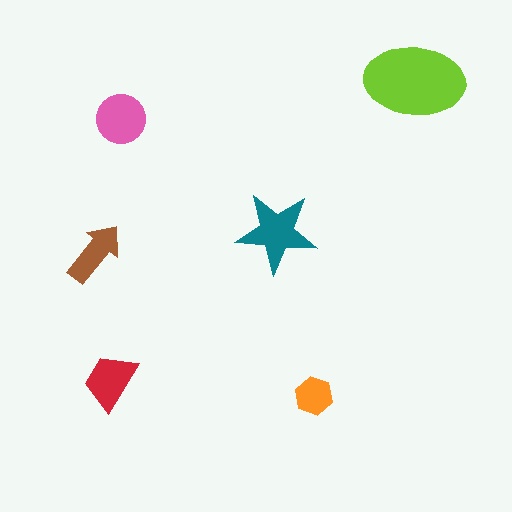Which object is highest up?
The lime ellipse is topmost.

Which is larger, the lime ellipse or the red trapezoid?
The lime ellipse.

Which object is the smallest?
The orange hexagon.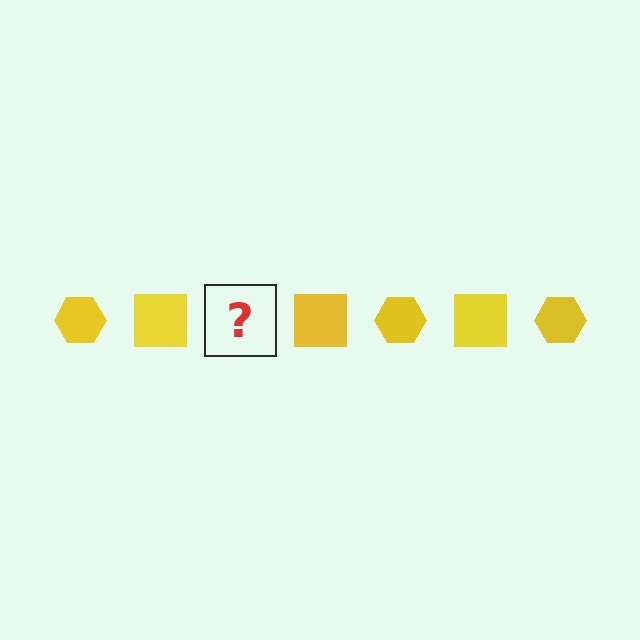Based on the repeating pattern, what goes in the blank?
The blank should be a yellow hexagon.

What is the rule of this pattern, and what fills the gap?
The rule is that the pattern cycles through hexagon, square shapes in yellow. The gap should be filled with a yellow hexagon.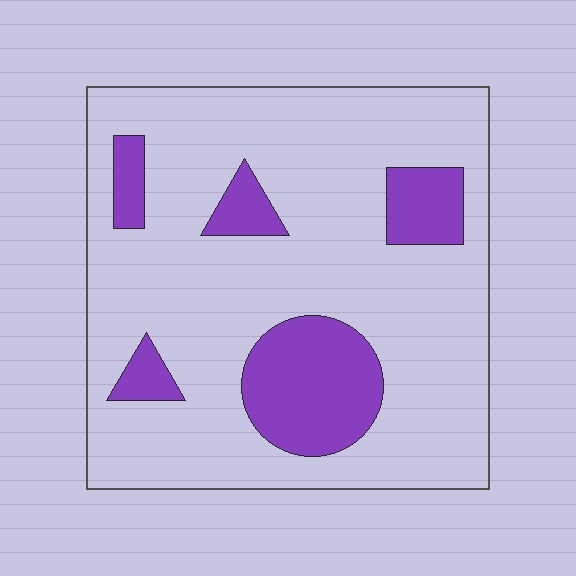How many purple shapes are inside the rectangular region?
5.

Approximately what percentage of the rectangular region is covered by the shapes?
Approximately 20%.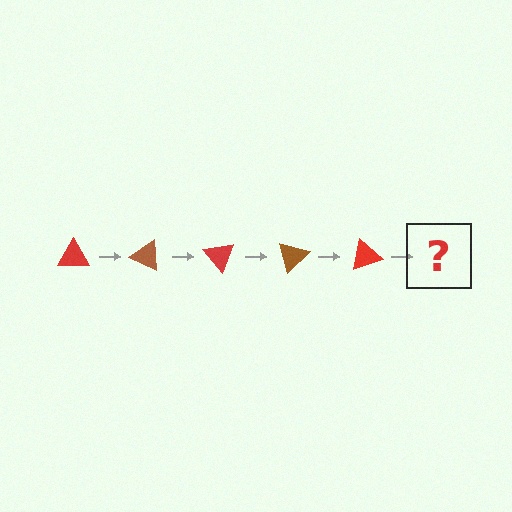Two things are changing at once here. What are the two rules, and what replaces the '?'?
The two rules are that it rotates 25 degrees each step and the color cycles through red and brown. The '?' should be a brown triangle, rotated 125 degrees from the start.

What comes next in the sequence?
The next element should be a brown triangle, rotated 125 degrees from the start.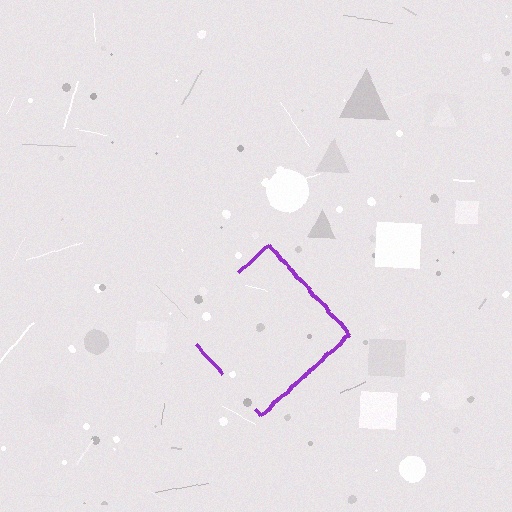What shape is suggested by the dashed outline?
The dashed outline suggests a diamond.